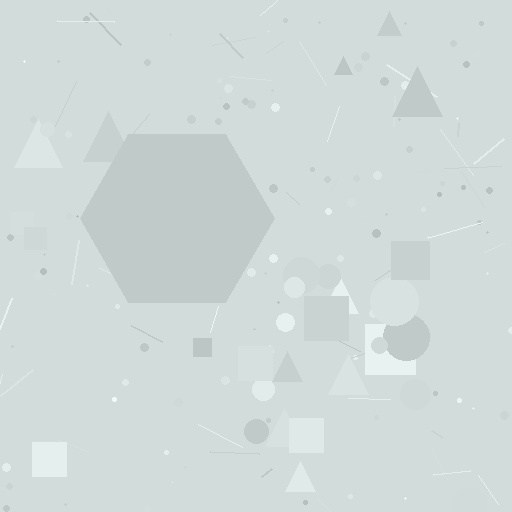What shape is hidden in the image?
A hexagon is hidden in the image.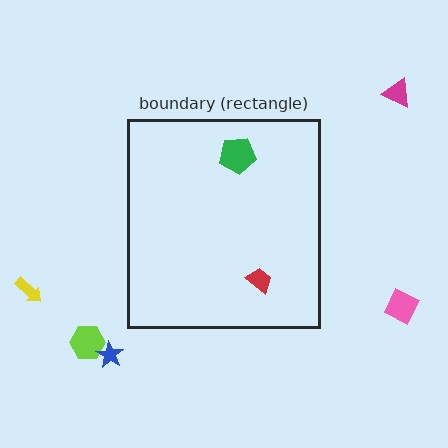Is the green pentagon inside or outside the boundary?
Inside.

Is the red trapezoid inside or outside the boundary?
Inside.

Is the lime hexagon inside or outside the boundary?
Outside.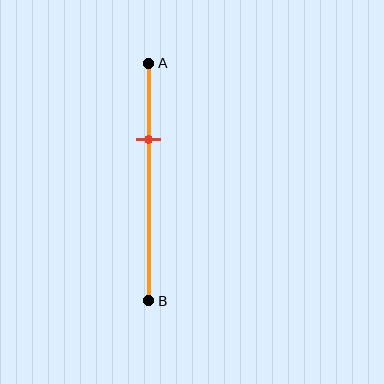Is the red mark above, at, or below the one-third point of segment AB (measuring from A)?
The red mark is approximately at the one-third point of segment AB.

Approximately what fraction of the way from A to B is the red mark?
The red mark is approximately 30% of the way from A to B.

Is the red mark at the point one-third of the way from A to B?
Yes, the mark is approximately at the one-third point.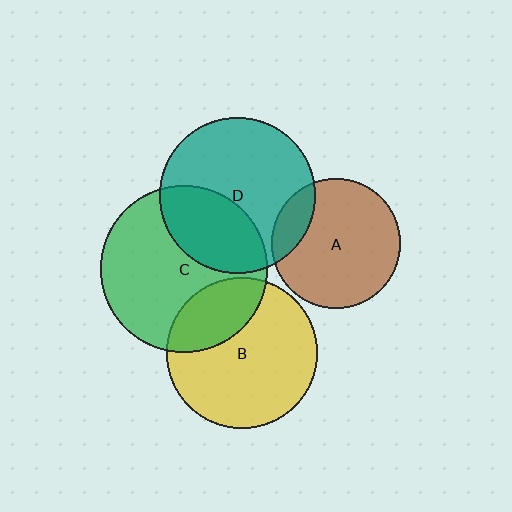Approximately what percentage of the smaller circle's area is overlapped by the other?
Approximately 25%.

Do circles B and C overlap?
Yes.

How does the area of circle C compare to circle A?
Approximately 1.7 times.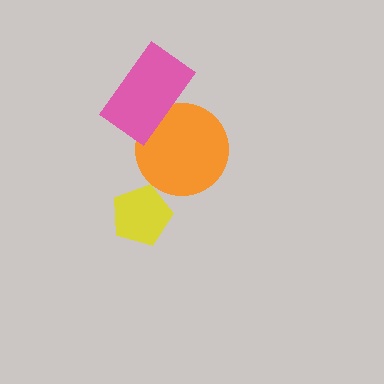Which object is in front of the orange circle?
The pink rectangle is in front of the orange circle.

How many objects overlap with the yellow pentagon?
0 objects overlap with the yellow pentagon.